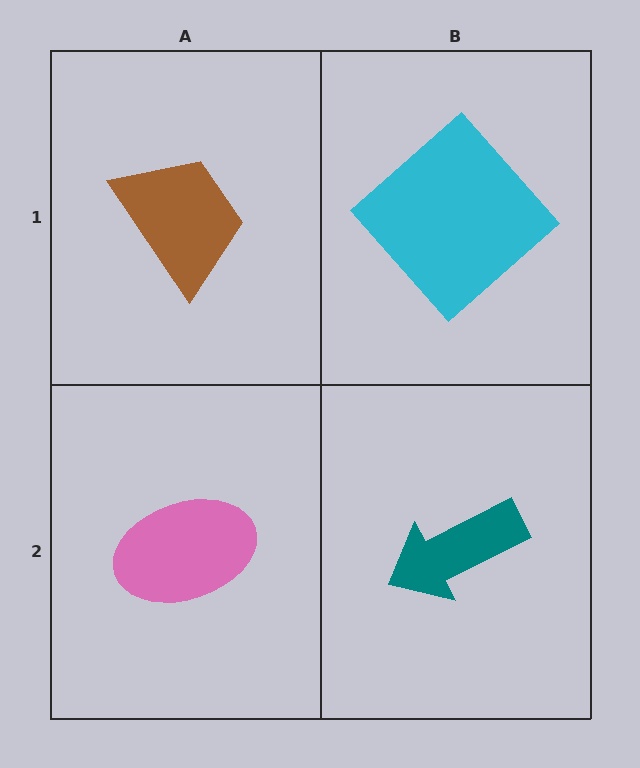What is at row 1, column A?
A brown trapezoid.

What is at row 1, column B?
A cyan diamond.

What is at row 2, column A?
A pink ellipse.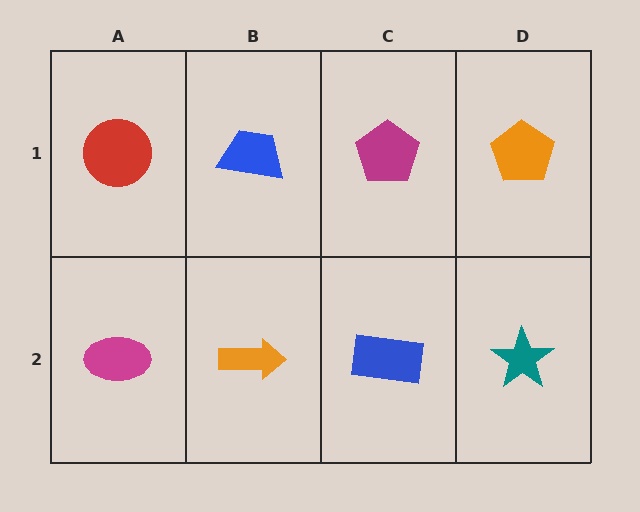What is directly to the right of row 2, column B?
A blue rectangle.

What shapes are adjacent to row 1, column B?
An orange arrow (row 2, column B), a red circle (row 1, column A), a magenta pentagon (row 1, column C).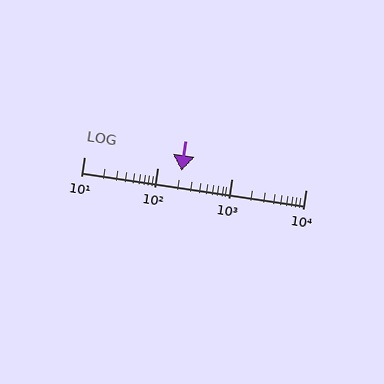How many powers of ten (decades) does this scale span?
The scale spans 3 decades, from 10 to 10000.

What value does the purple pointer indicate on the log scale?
The pointer indicates approximately 210.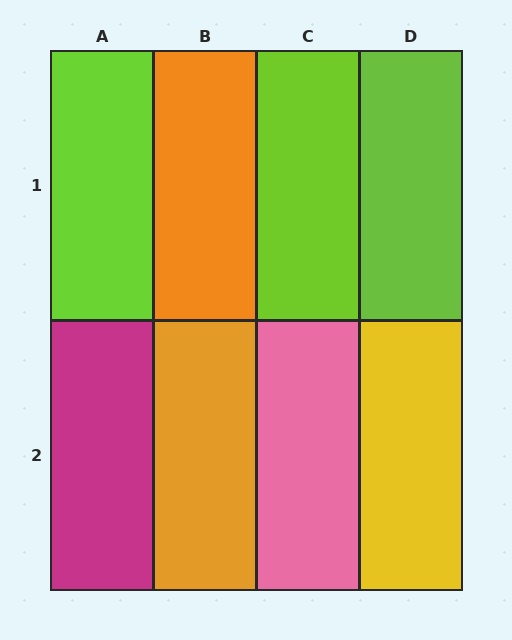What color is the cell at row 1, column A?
Lime.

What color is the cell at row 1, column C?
Lime.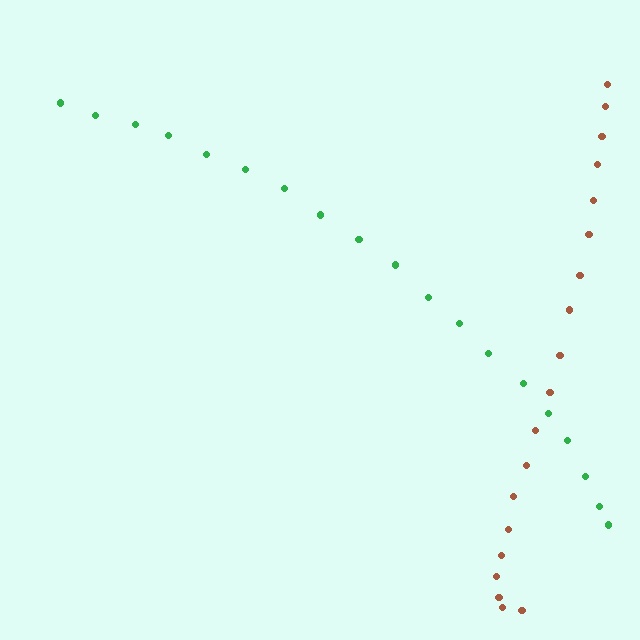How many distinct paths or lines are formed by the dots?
There are 2 distinct paths.